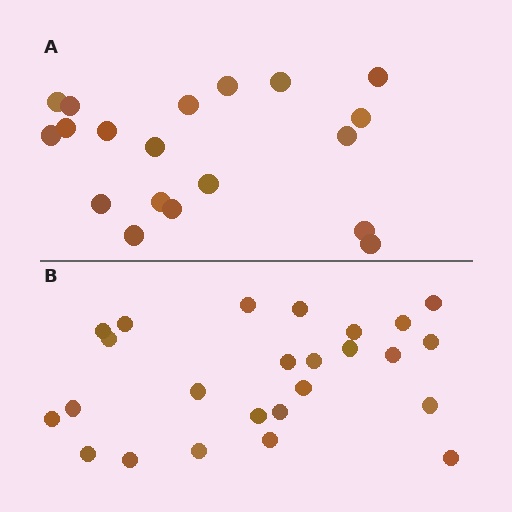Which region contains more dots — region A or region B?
Region B (the bottom region) has more dots.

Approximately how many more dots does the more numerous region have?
Region B has about 6 more dots than region A.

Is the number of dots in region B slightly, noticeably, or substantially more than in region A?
Region B has noticeably more, but not dramatically so. The ratio is roughly 1.3 to 1.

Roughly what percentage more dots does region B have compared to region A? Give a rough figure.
About 30% more.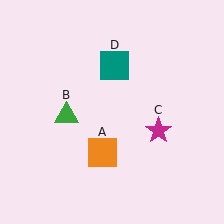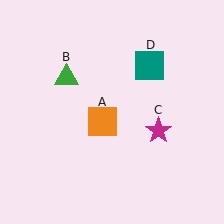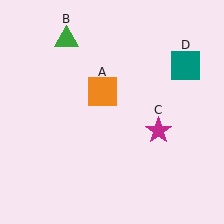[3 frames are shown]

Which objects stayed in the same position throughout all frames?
Magenta star (object C) remained stationary.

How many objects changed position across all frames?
3 objects changed position: orange square (object A), green triangle (object B), teal square (object D).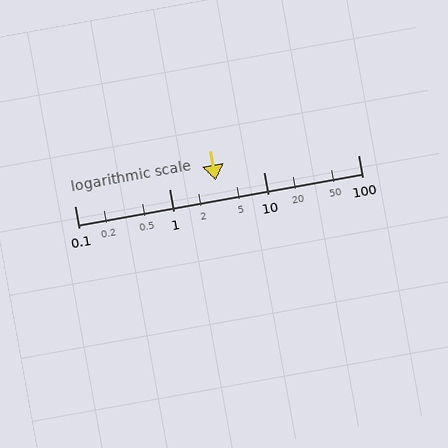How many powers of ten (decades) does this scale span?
The scale spans 3 decades, from 0.1 to 100.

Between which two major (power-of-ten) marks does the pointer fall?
The pointer is between 1 and 10.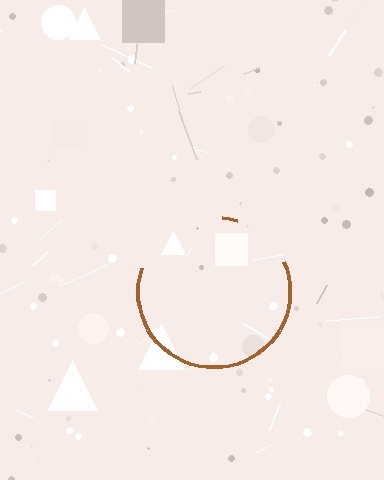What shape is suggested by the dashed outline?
The dashed outline suggests a circle.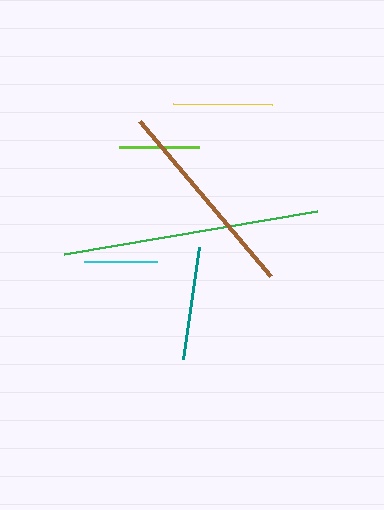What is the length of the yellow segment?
The yellow segment is approximately 99 pixels long.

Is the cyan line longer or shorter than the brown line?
The brown line is longer than the cyan line.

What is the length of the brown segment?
The brown segment is approximately 203 pixels long.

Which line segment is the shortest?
The cyan line is the shortest at approximately 73 pixels.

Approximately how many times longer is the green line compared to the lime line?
The green line is approximately 3.2 times the length of the lime line.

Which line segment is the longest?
The green line is the longest at approximately 257 pixels.